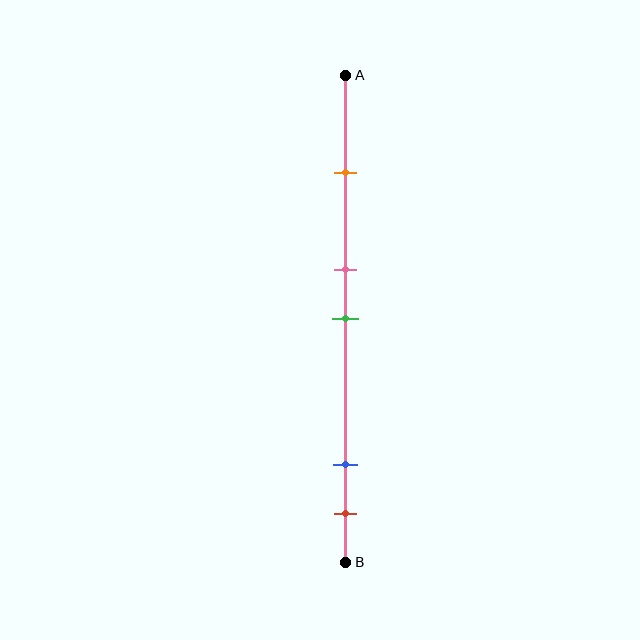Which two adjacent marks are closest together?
The pink and green marks are the closest adjacent pair.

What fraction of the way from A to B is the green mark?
The green mark is approximately 50% (0.5) of the way from A to B.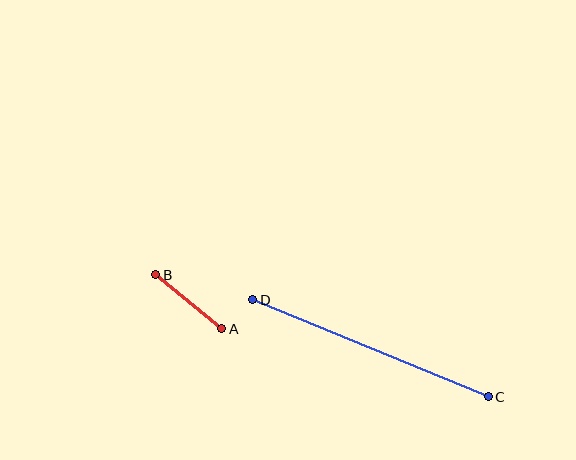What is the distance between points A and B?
The distance is approximately 85 pixels.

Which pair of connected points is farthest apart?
Points C and D are farthest apart.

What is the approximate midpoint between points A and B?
The midpoint is at approximately (189, 302) pixels.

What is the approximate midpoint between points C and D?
The midpoint is at approximately (371, 348) pixels.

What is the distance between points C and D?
The distance is approximately 255 pixels.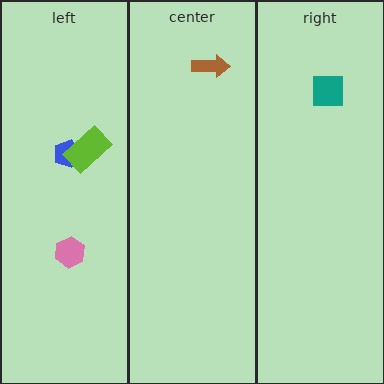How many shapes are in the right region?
1.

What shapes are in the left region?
The blue pentagon, the lime rectangle, the pink hexagon.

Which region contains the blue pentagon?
The left region.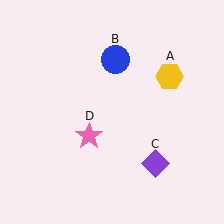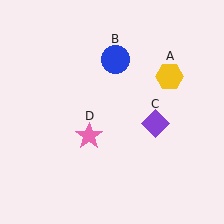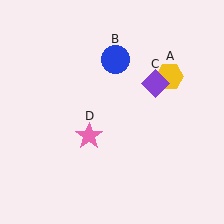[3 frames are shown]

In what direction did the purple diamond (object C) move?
The purple diamond (object C) moved up.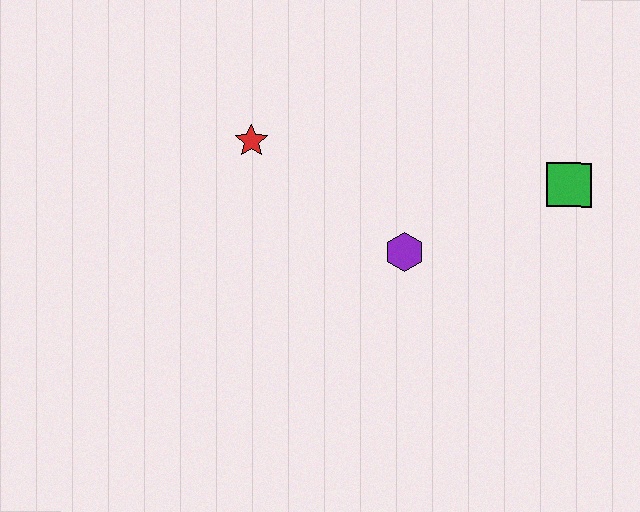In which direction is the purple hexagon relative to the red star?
The purple hexagon is to the right of the red star.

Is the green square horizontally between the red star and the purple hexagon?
No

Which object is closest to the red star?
The purple hexagon is closest to the red star.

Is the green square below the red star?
Yes